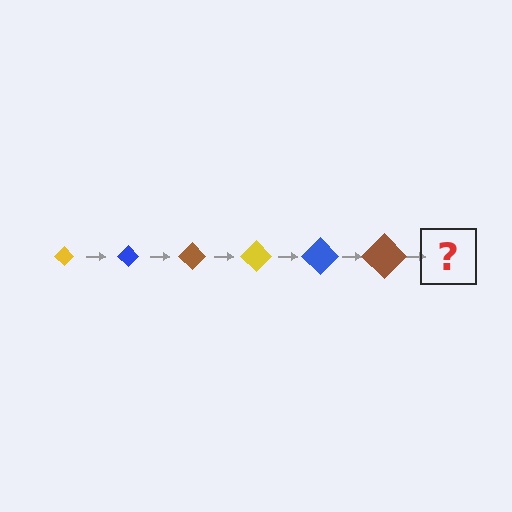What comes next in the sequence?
The next element should be a yellow diamond, larger than the previous one.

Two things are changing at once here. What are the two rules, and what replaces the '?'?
The two rules are that the diamond grows larger each step and the color cycles through yellow, blue, and brown. The '?' should be a yellow diamond, larger than the previous one.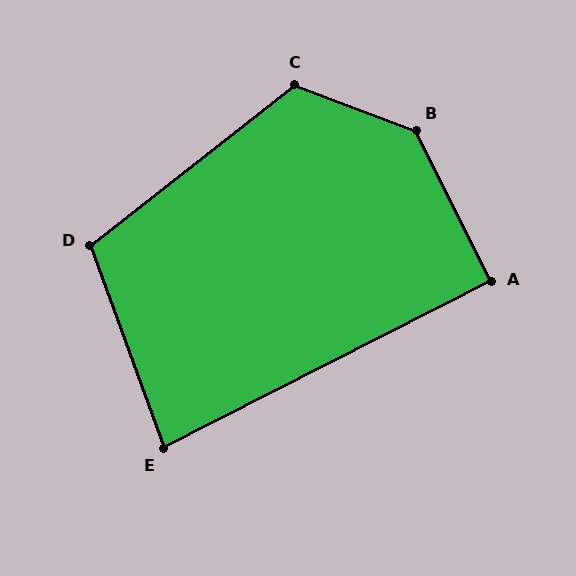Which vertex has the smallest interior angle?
E, at approximately 83 degrees.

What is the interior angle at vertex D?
Approximately 108 degrees (obtuse).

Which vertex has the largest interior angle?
B, at approximately 137 degrees.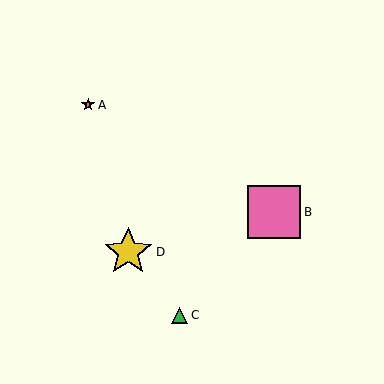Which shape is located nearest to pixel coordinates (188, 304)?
The green triangle (labeled C) at (179, 315) is nearest to that location.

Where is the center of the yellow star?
The center of the yellow star is at (128, 252).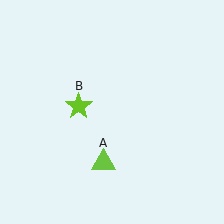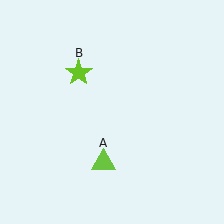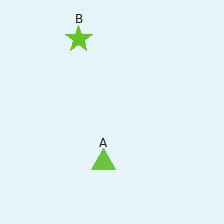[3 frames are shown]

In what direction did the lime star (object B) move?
The lime star (object B) moved up.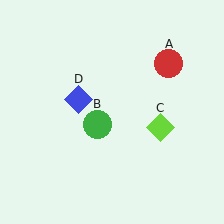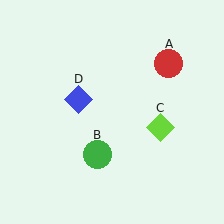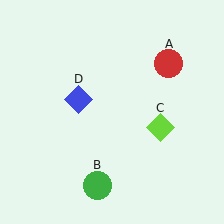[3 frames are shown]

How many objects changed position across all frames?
1 object changed position: green circle (object B).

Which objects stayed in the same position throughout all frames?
Red circle (object A) and lime diamond (object C) and blue diamond (object D) remained stationary.